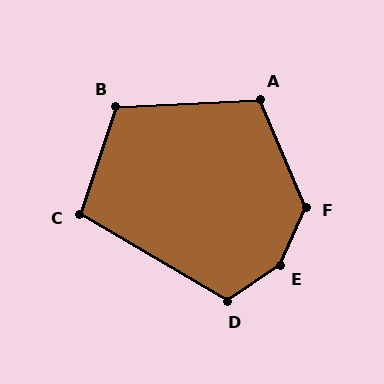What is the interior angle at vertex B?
Approximately 111 degrees (obtuse).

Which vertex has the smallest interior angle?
C, at approximately 102 degrees.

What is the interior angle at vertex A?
Approximately 110 degrees (obtuse).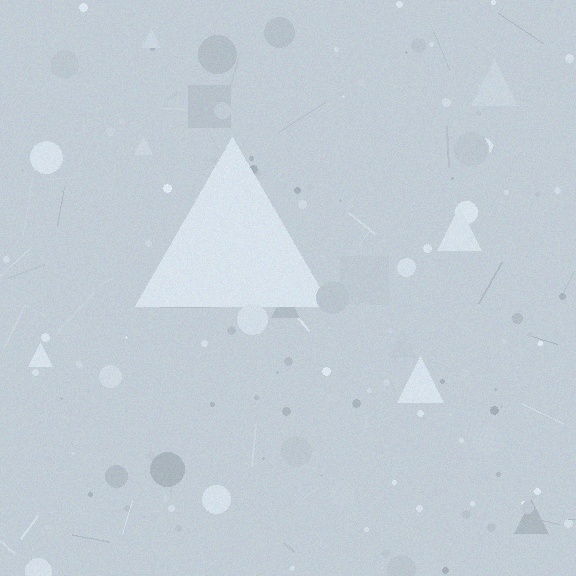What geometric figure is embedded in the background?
A triangle is embedded in the background.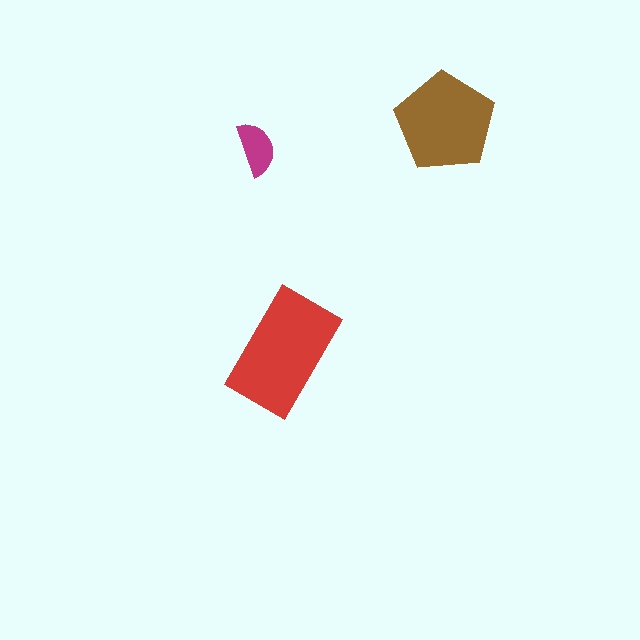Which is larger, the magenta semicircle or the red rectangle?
The red rectangle.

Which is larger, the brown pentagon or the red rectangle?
The red rectangle.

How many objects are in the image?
There are 3 objects in the image.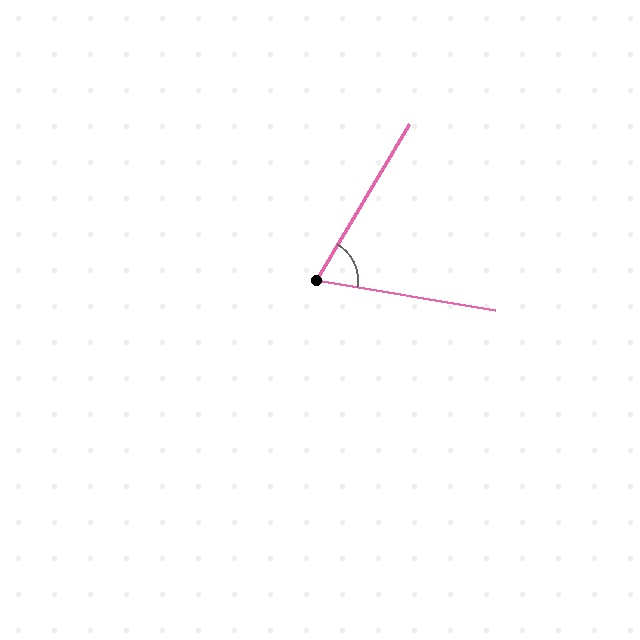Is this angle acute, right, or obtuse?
It is acute.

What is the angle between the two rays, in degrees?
Approximately 69 degrees.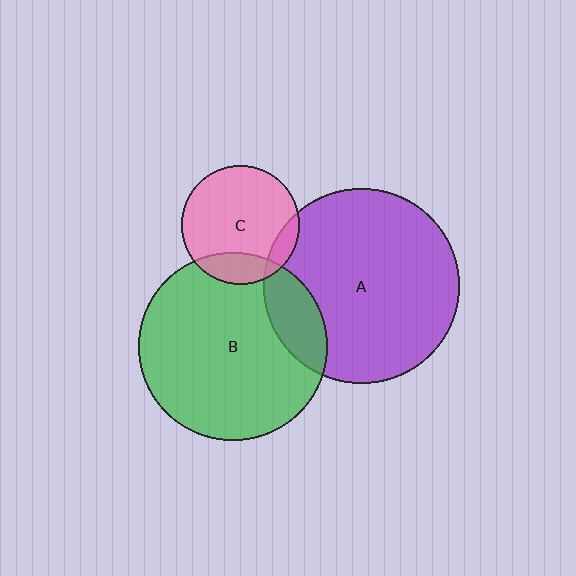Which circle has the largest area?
Circle A (purple).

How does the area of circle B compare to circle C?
Approximately 2.5 times.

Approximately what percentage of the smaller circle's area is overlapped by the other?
Approximately 15%.